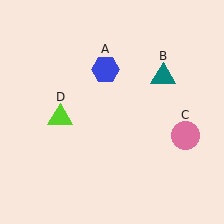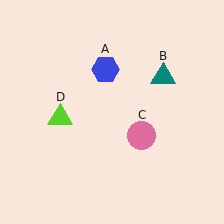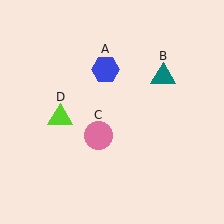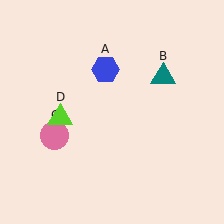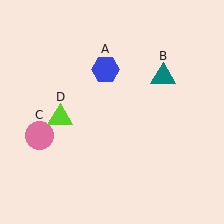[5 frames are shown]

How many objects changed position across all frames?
1 object changed position: pink circle (object C).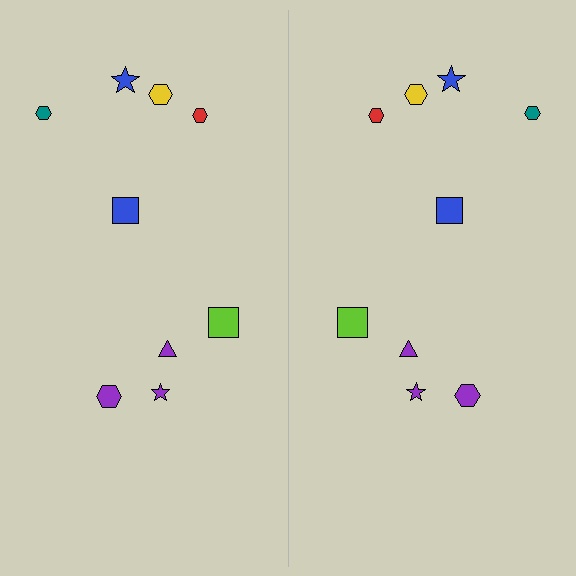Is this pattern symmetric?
Yes, this pattern has bilateral (reflection) symmetry.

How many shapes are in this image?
There are 18 shapes in this image.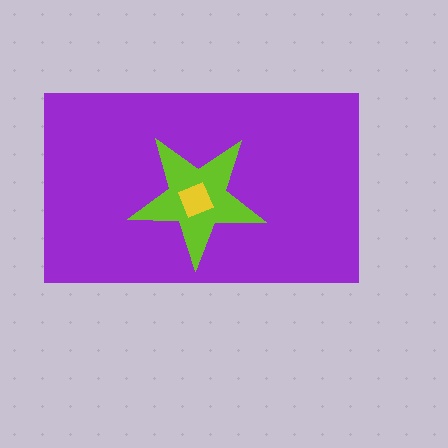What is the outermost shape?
The purple rectangle.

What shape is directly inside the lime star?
The yellow diamond.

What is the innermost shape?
The yellow diamond.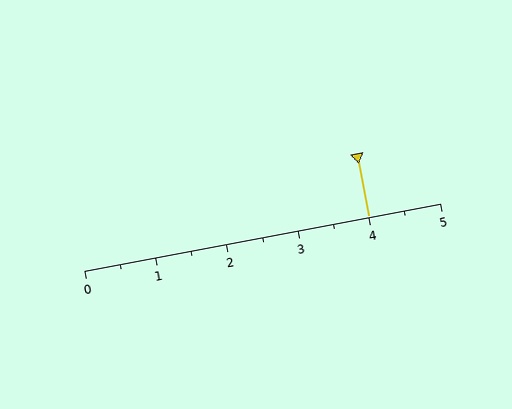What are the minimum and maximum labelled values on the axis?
The axis runs from 0 to 5.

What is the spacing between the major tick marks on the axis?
The major ticks are spaced 1 apart.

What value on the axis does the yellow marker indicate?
The marker indicates approximately 4.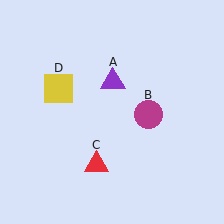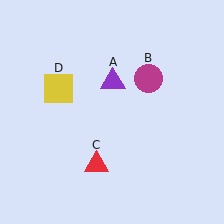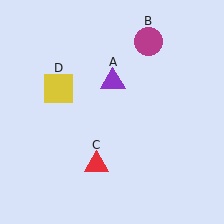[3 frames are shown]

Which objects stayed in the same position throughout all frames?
Purple triangle (object A) and red triangle (object C) and yellow square (object D) remained stationary.